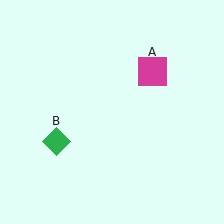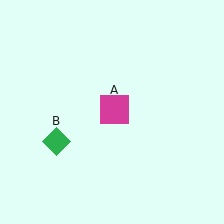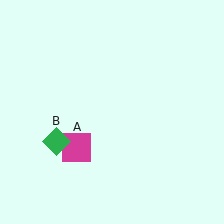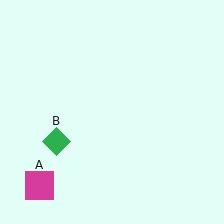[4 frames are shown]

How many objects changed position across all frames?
1 object changed position: magenta square (object A).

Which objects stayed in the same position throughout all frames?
Green diamond (object B) remained stationary.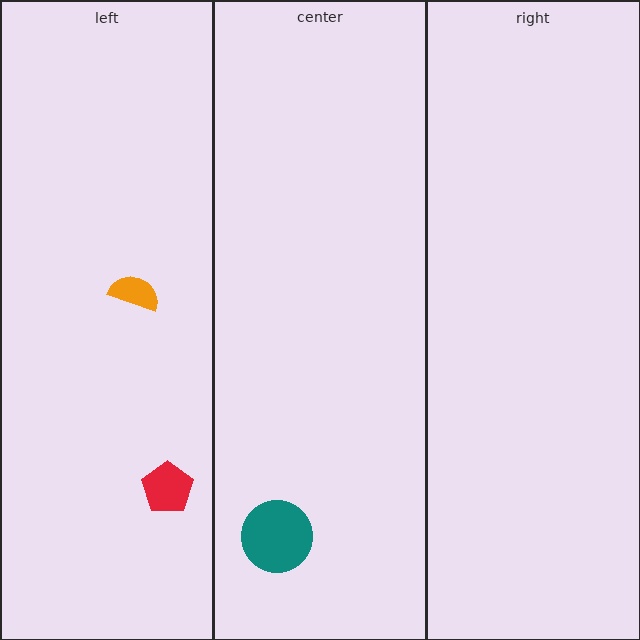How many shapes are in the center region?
1.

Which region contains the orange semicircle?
The left region.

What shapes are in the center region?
The teal circle.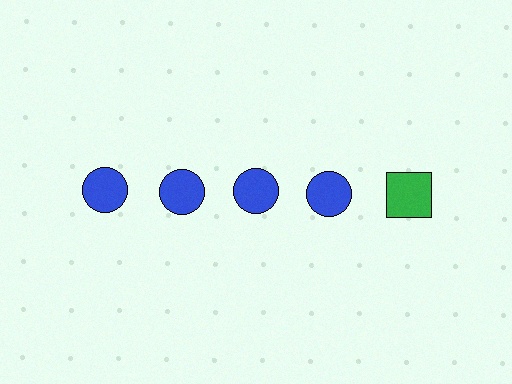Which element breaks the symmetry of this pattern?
The green square in the top row, rightmost column breaks the symmetry. All other shapes are blue circles.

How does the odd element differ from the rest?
It differs in both color (green instead of blue) and shape (square instead of circle).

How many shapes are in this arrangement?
There are 5 shapes arranged in a grid pattern.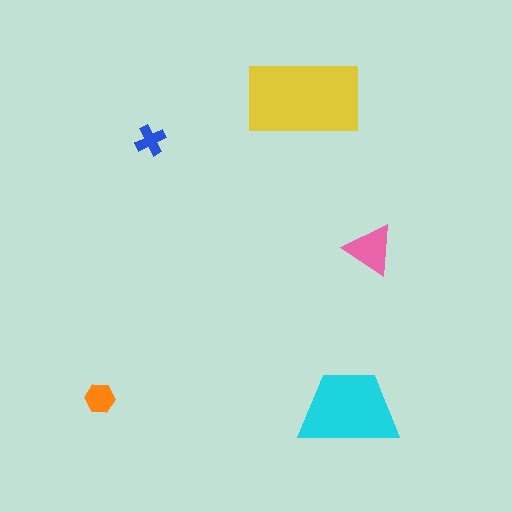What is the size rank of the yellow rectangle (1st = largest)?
1st.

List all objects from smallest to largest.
The blue cross, the orange hexagon, the pink triangle, the cyan trapezoid, the yellow rectangle.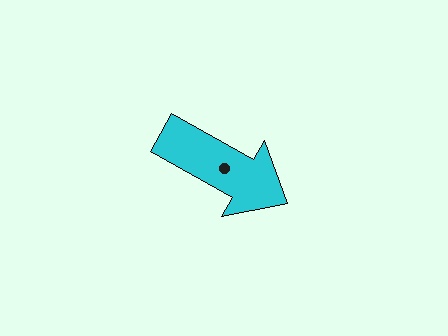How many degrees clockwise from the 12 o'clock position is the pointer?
Approximately 119 degrees.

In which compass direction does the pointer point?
Southeast.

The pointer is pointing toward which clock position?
Roughly 4 o'clock.